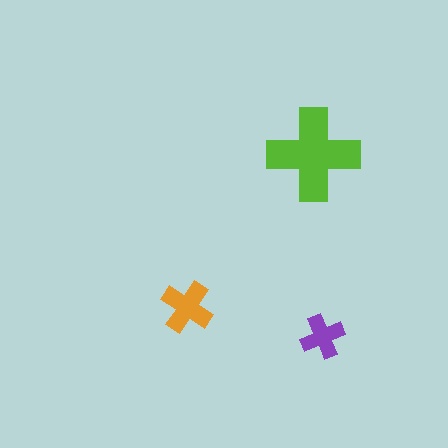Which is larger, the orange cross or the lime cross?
The lime one.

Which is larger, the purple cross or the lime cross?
The lime one.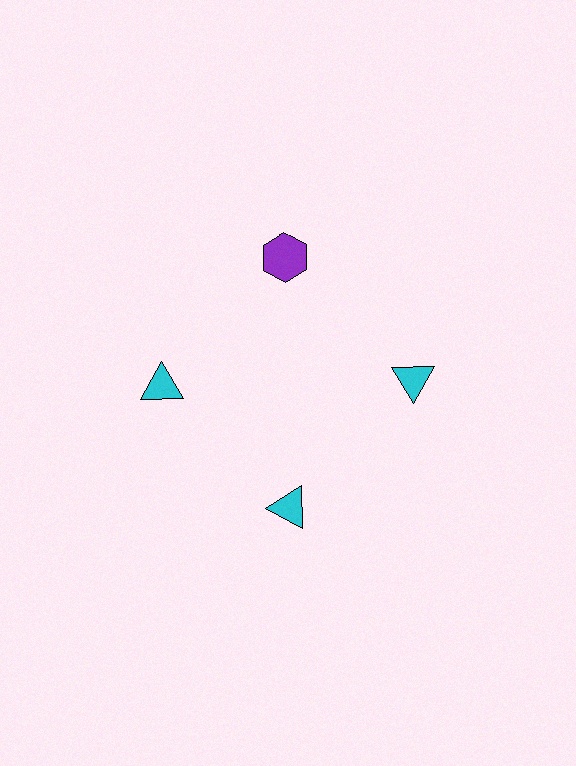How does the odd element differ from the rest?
It differs in both color (purple instead of cyan) and shape (hexagon instead of triangle).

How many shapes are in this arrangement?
There are 4 shapes arranged in a ring pattern.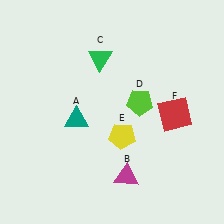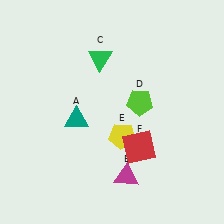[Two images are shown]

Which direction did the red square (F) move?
The red square (F) moved left.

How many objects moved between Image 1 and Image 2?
1 object moved between the two images.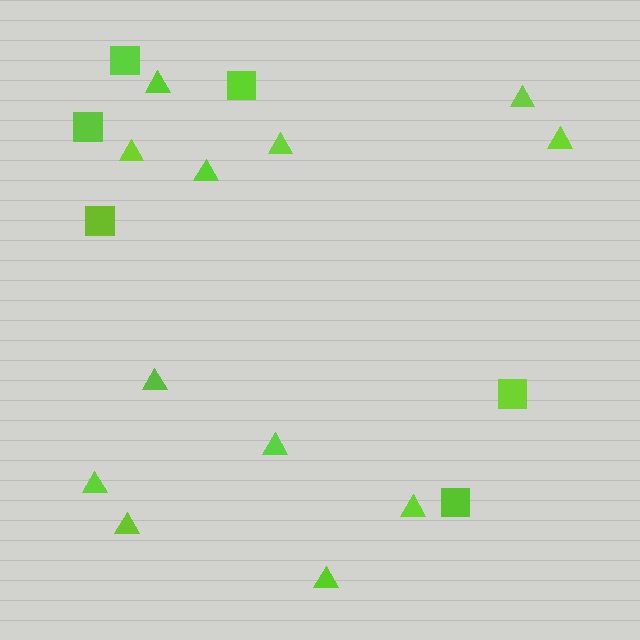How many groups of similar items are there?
There are 2 groups: one group of triangles (12) and one group of squares (6).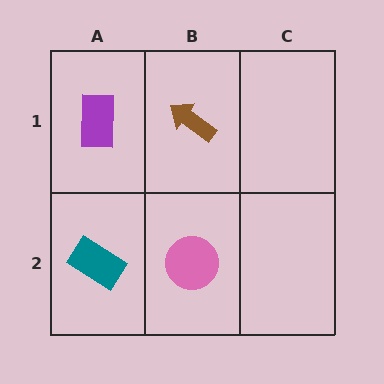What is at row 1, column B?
A brown arrow.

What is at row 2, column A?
A teal rectangle.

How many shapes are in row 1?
2 shapes.